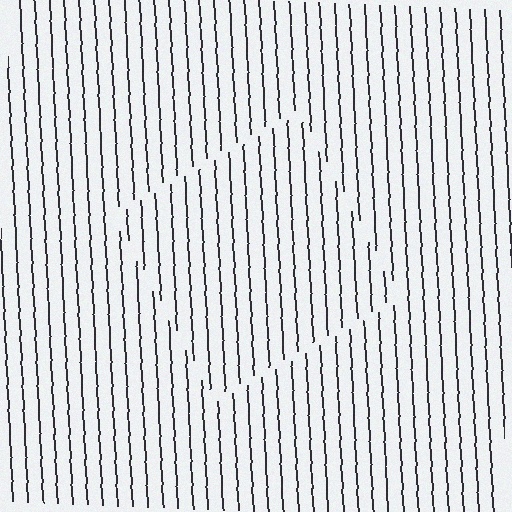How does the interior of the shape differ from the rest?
The interior of the shape contains the same grating, shifted by half a period — the contour is defined by the phase discontinuity where line-ends from the inner and outer gratings abut.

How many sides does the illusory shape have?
4 sides — the line-ends trace a square.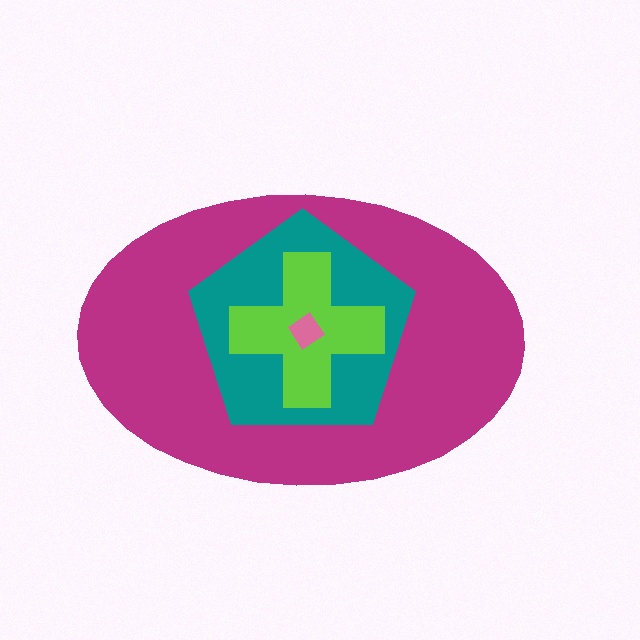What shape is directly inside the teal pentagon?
The lime cross.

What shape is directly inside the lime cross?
The pink diamond.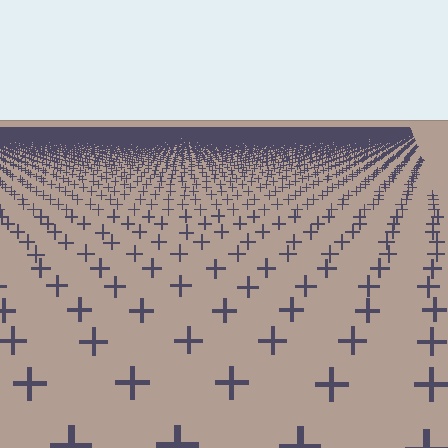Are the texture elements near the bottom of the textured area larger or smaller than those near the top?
Larger. Near the bottom, elements are closer to the viewer and appear at a bigger on-screen size.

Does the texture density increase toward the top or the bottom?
Density increases toward the top.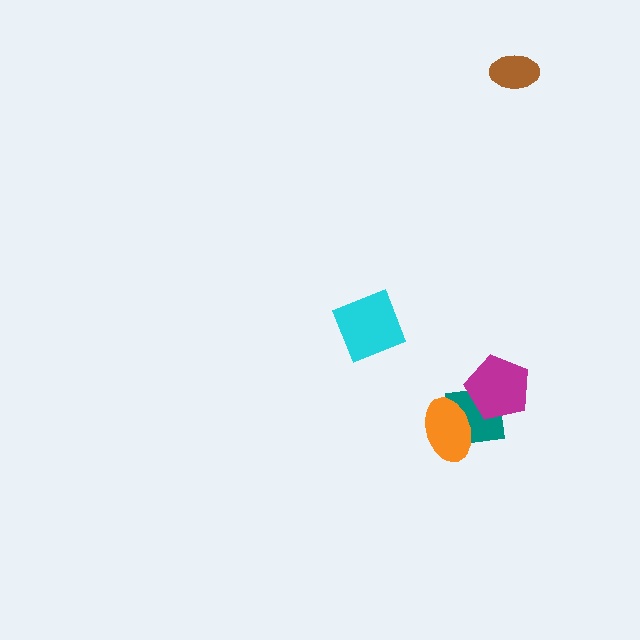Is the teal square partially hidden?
Yes, it is partially covered by another shape.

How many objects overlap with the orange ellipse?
1 object overlaps with the orange ellipse.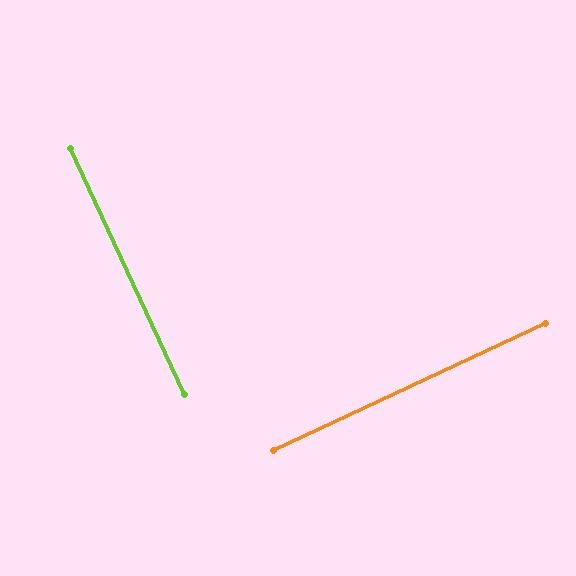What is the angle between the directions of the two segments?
Approximately 90 degrees.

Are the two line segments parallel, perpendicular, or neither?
Perpendicular — they meet at approximately 90°.